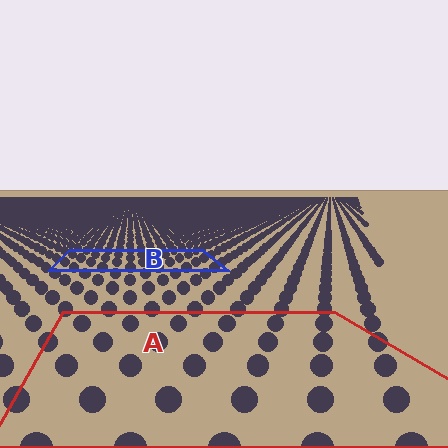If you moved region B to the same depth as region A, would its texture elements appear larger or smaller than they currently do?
They would appear larger. At a closer depth, the same texture elements are projected at a bigger on-screen size.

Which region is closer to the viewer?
Region A is closer. The texture elements there are larger and more spread out.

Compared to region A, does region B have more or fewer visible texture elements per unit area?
Region B has more texture elements per unit area — they are packed more densely because it is farther away.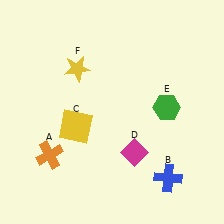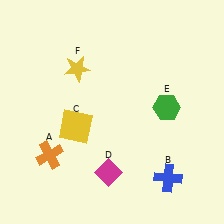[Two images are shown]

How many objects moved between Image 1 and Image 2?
1 object moved between the two images.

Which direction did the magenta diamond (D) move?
The magenta diamond (D) moved left.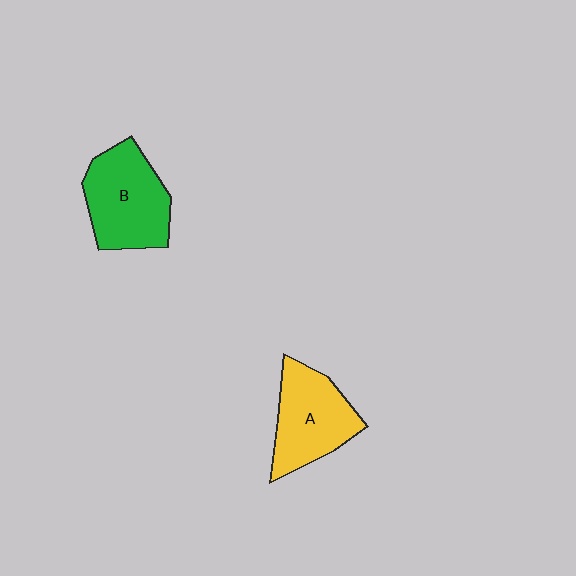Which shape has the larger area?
Shape B (green).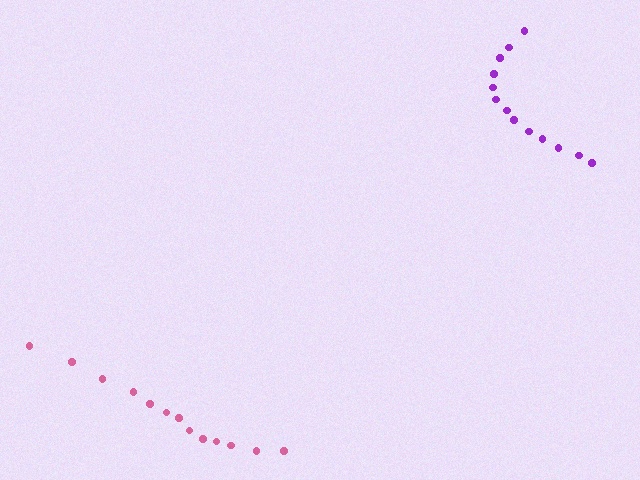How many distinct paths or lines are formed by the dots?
There are 2 distinct paths.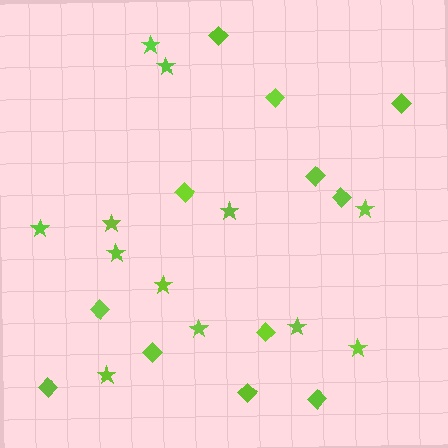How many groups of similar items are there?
There are 2 groups: one group of stars (12) and one group of diamonds (12).